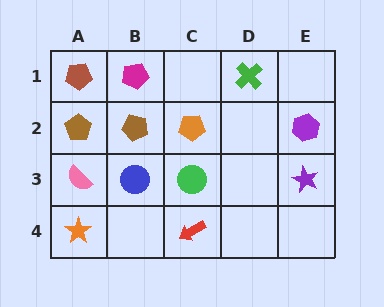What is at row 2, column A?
A brown pentagon.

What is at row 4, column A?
An orange star.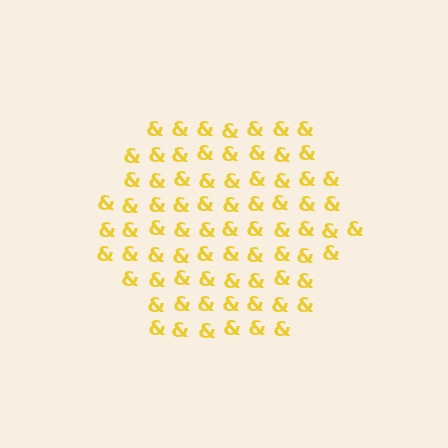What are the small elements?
The small elements are ampersands.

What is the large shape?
The large shape is a hexagon.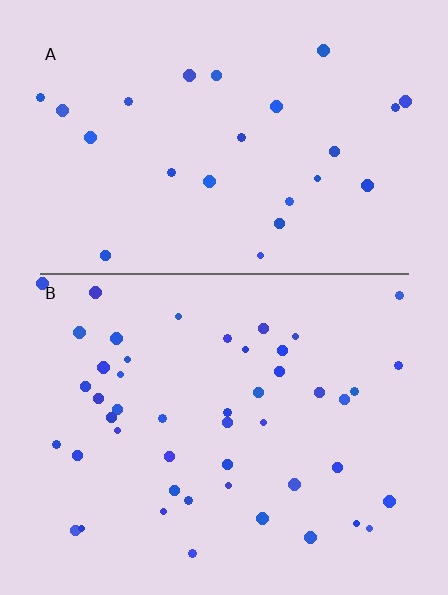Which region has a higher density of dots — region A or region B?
B (the bottom).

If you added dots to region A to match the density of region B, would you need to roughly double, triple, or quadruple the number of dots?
Approximately double.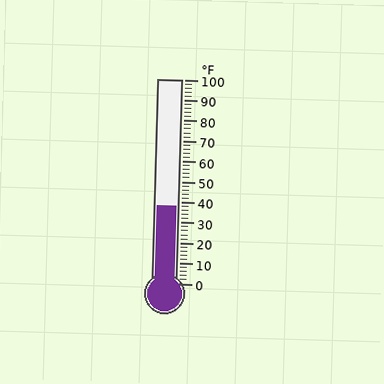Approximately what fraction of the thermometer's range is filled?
The thermometer is filled to approximately 40% of its range.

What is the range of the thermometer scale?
The thermometer scale ranges from 0°F to 100°F.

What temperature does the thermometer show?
The thermometer shows approximately 38°F.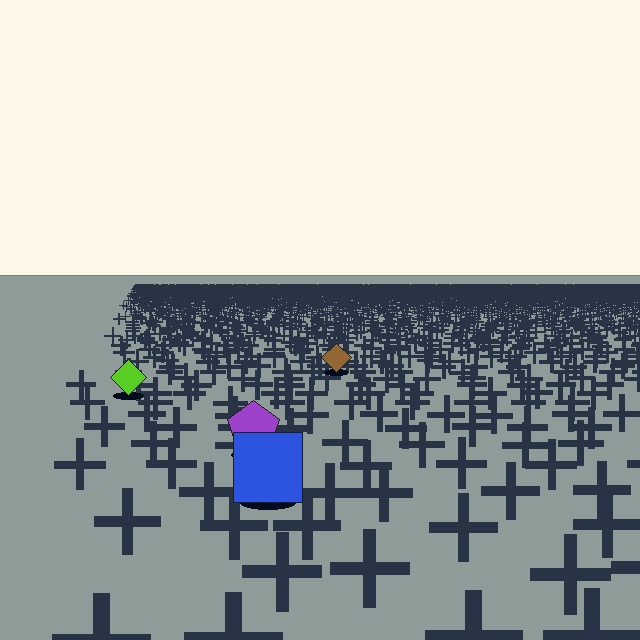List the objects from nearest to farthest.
From nearest to farthest: the blue square, the purple pentagon, the lime diamond, the brown diamond.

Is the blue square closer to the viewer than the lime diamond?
Yes. The blue square is closer — you can tell from the texture gradient: the ground texture is coarser near it.